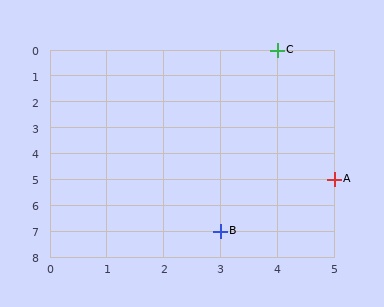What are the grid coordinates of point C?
Point C is at grid coordinates (4, 0).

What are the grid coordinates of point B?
Point B is at grid coordinates (3, 7).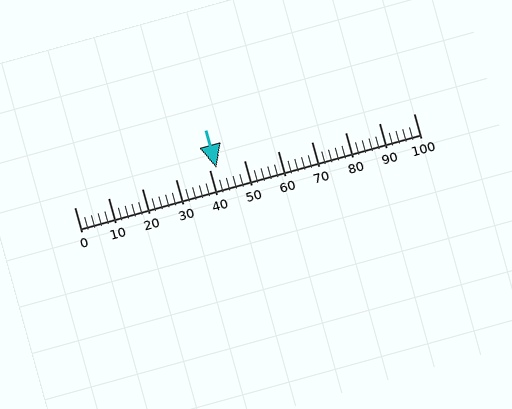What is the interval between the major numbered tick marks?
The major tick marks are spaced 10 units apart.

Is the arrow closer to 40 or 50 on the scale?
The arrow is closer to 40.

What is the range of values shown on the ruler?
The ruler shows values from 0 to 100.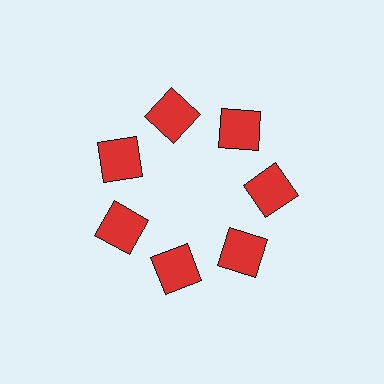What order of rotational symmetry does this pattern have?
This pattern has 7-fold rotational symmetry.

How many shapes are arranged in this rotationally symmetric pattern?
There are 7 shapes, arranged in 7 groups of 1.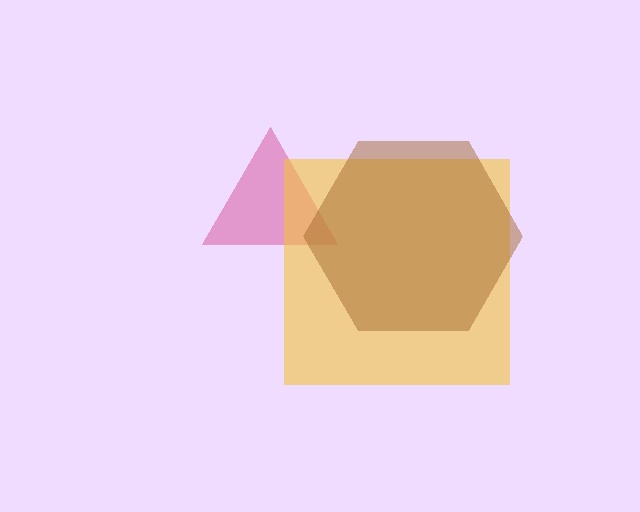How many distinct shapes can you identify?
There are 3 distinct shapes: a pink triangle, a yellow square, a brown hexagon.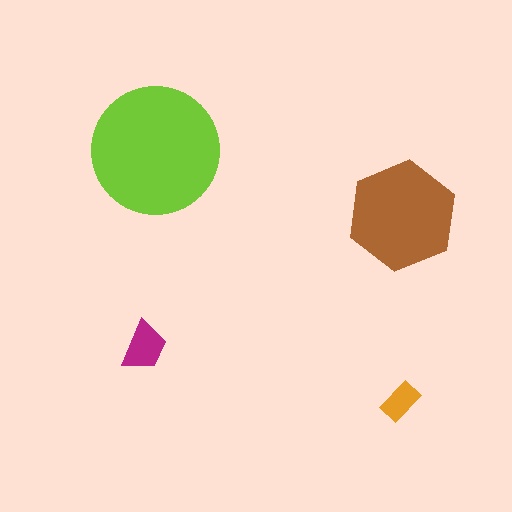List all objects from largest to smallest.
The lime circle, the brown hexagon, the magenta trapezoid, the orange rectangle.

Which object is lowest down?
The orange rectangle is bottommost.